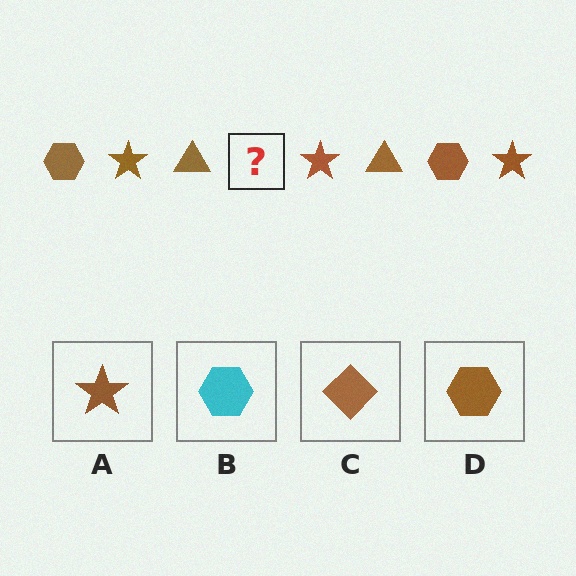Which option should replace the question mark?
Option D.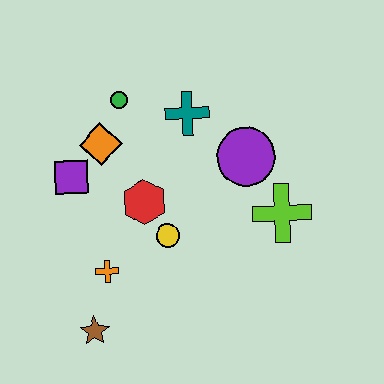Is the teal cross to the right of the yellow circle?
Yes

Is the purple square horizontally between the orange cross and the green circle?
No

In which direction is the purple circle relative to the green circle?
The purple circle is to the right of the green circle.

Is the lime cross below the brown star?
No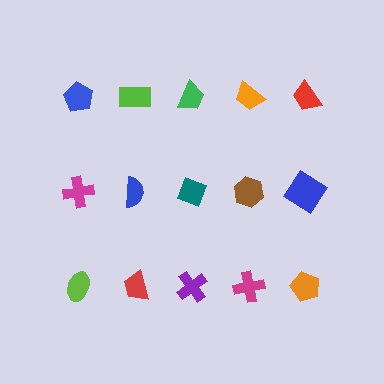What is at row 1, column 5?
A red trapezoid.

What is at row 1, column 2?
A lime rectangle.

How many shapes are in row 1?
5 shapes.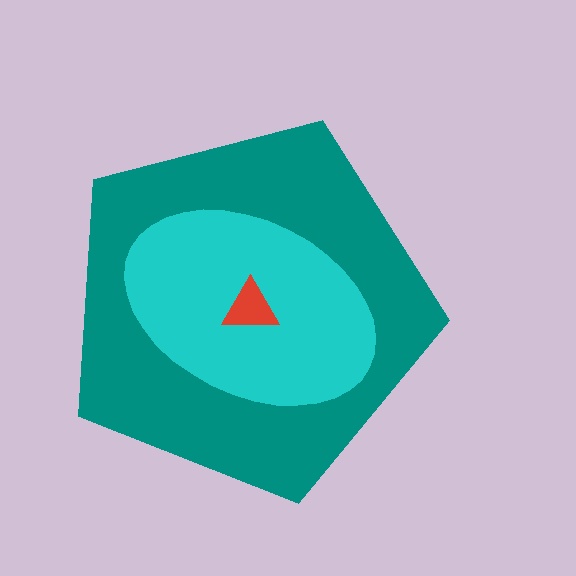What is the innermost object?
The red triangle.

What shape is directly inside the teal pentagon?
The cyan ellipse.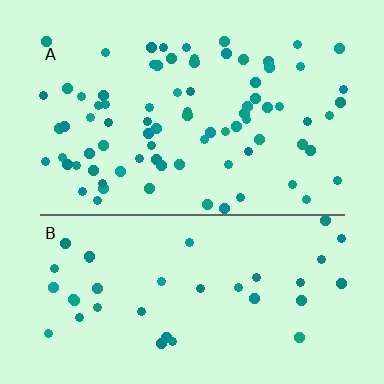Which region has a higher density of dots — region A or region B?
A (the top).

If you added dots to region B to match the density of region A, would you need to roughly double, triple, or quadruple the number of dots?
Approximately double.